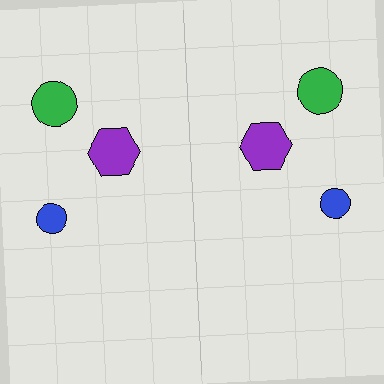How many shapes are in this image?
There are 6 shapes in this image.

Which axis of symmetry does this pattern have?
The pattern has a vertical axis of symmetry running through the center of the image.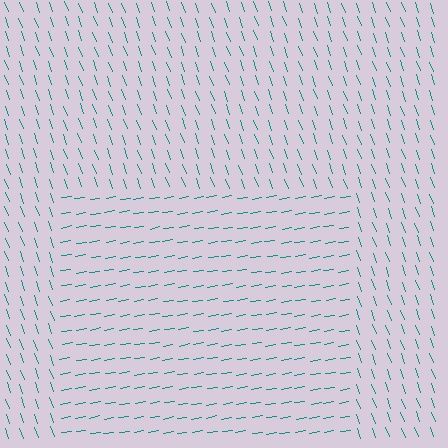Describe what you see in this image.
The image is filled with small teal line segments. A rectangle region in the image has lines oriented differently from the surrounding lines, creating a visible texture boundary.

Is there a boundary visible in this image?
Yes, there is a texture boundary formed by a change in line orientation.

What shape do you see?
I see a rectangle.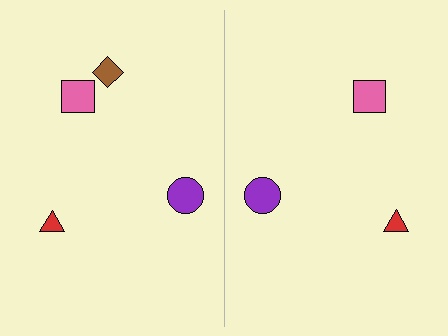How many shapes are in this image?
There are 7 shapes in this image.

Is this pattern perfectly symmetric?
No, the pattern is not perfectly symmetric. A brown diamond is missing from the right side.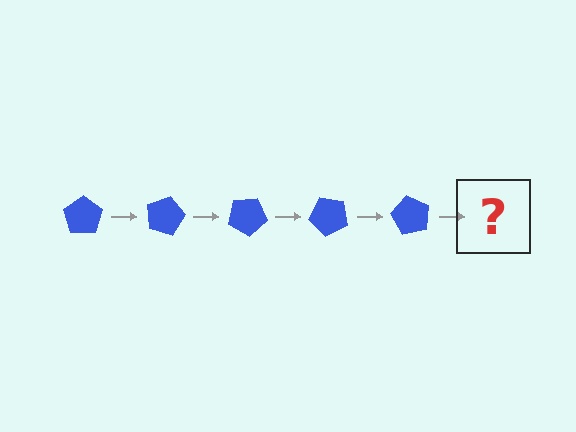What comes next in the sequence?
The next element should be a blue pentagon rotated 75 degrees.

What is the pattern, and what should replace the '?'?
The pattern is that the pentagon rotates 15 degrees each step. The '?' should be a blue pentagon rotated 75 degrees.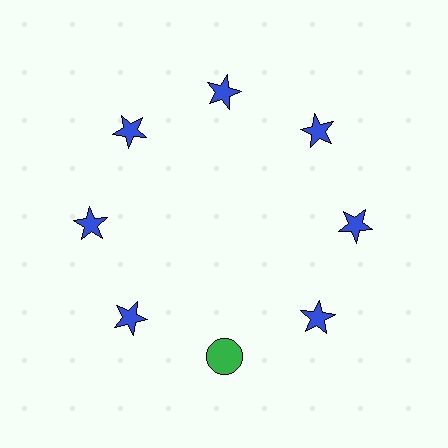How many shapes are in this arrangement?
There are 8 shapes arranged in a ring pattern.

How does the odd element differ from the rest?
It differs in both color (green instead of blue) and shape (circle instead of star).